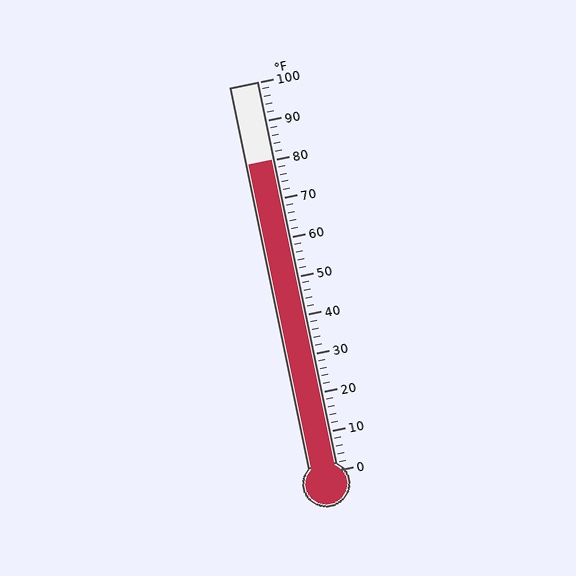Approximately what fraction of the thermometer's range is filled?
The thermometer is filled to approximately 80% of its range.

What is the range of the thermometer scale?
The thermometer scale ranges from 0°F to 100°F.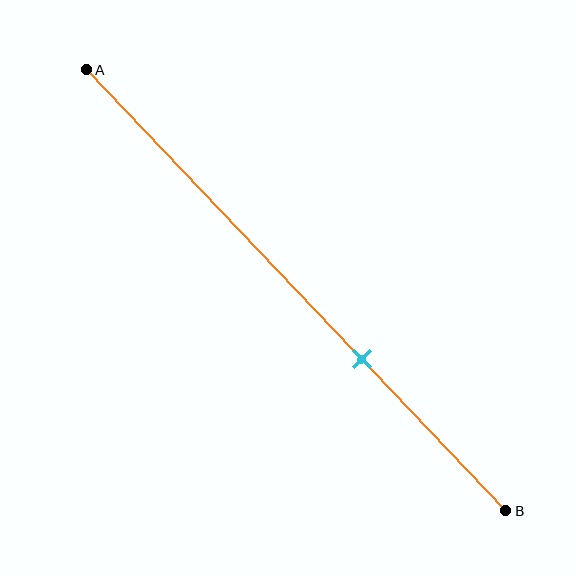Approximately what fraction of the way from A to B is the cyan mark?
The cyan mark is approximately 65% of the way from A to B.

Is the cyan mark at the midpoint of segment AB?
No, the mark is at about 65% from A, not at the 50% midpoint.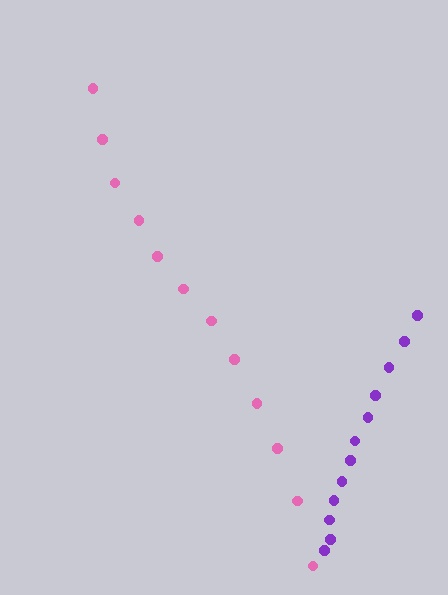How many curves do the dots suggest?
There are 2 distinct paths.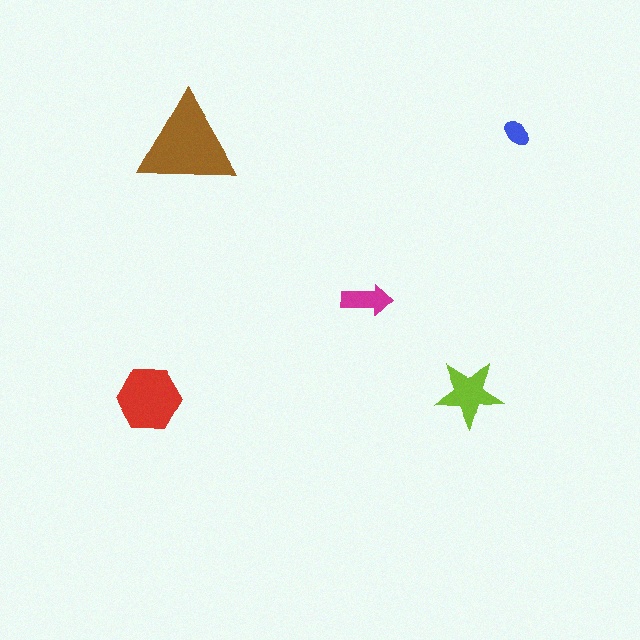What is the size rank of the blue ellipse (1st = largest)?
5th.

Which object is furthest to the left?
The red hexagon is leftmost.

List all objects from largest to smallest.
The brown triangle, the red hexagon, the lime star, the magenta arrow, the blue ellipse.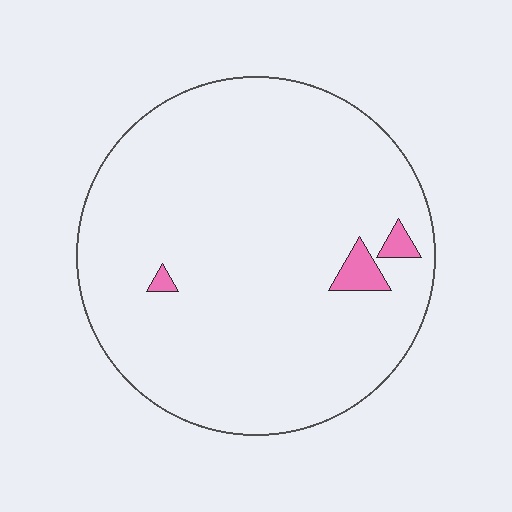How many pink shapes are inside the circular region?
3.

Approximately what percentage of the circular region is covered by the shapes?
Approximately 5%.